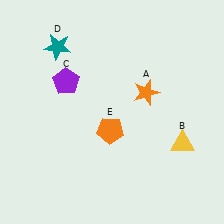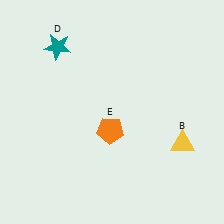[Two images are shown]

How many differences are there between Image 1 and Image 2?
There are 2 differences between the two images.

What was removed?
The orange star (A), the purple pentagon (C) were removed in Image 2.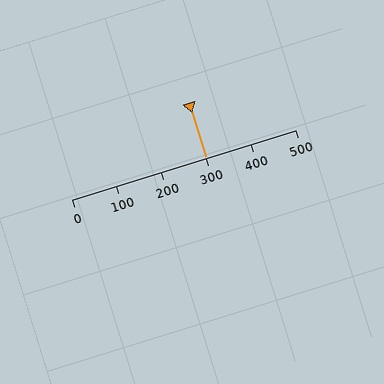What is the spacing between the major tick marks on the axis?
The major ticks are spaced 100 apart.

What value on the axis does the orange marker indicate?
The marker indicates approximately 300.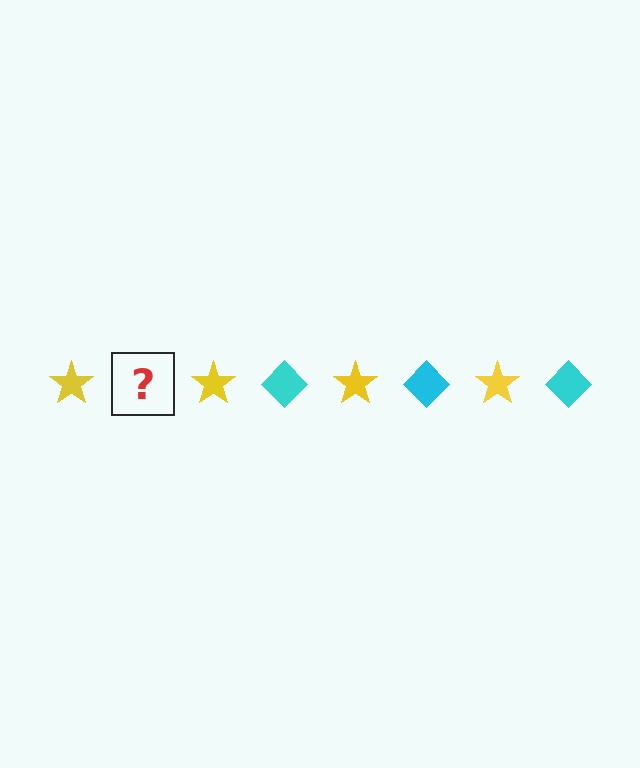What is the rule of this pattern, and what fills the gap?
The rule is that the pattern alternates between yellow star and cyan diamond. The gap should be filled with a cyan diamond.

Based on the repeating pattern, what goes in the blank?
The blank should be a cyan diamond.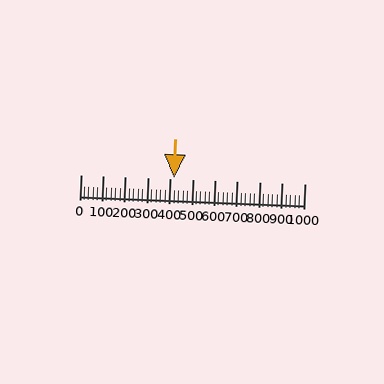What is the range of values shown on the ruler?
The ruler shows values from 0 to 1000.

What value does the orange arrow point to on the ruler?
The orange arrow points to approximately 418.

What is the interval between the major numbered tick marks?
The major tick marks are spaced 100 units apart.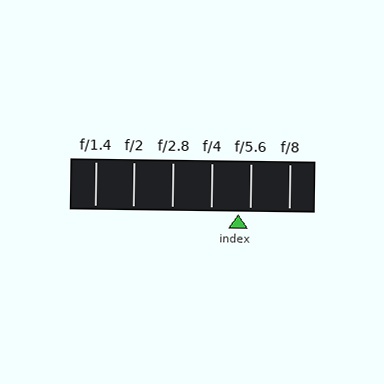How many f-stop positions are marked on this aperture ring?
There are 6 f-stop positions marked.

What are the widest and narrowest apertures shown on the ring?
The widest aperture shown is f/1.4 and the narrowest is f/8.